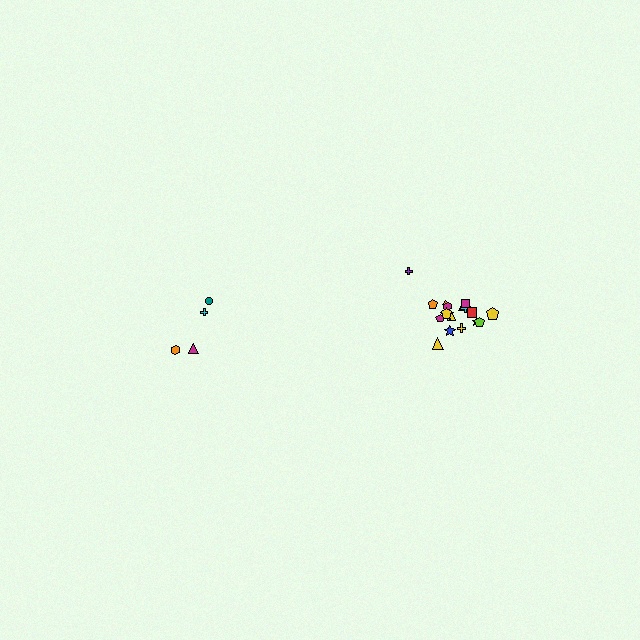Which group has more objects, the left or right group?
The right group.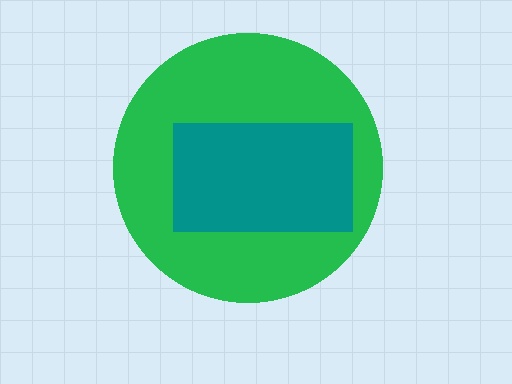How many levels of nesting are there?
2.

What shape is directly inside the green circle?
The teal rectangle.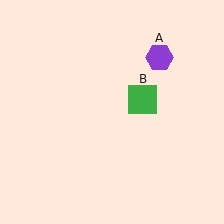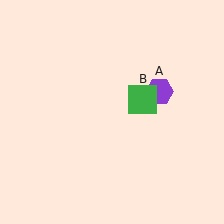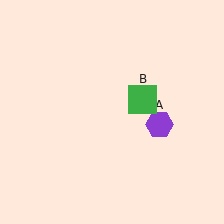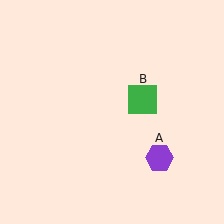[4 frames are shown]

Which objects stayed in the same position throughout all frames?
Green square (object B) remained stationary.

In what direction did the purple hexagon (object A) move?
The purple hexagon (object A) moved down.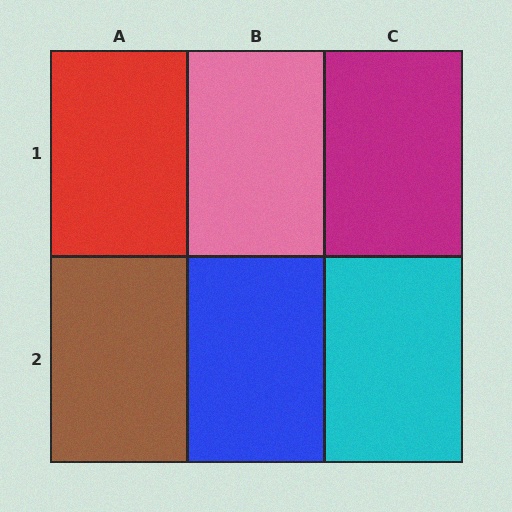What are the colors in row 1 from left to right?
Red, pink, magenta.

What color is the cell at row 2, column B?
Blue.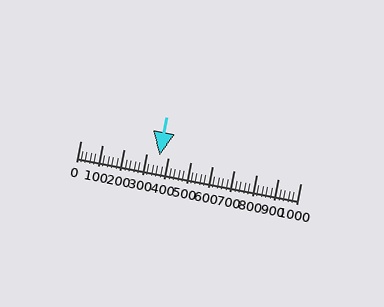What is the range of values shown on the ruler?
The ruler shows values from 0 to 1000.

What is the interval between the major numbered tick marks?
The major tick marks are spaced 100 units apart.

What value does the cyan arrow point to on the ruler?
The cyan arrow points to approximately 360.